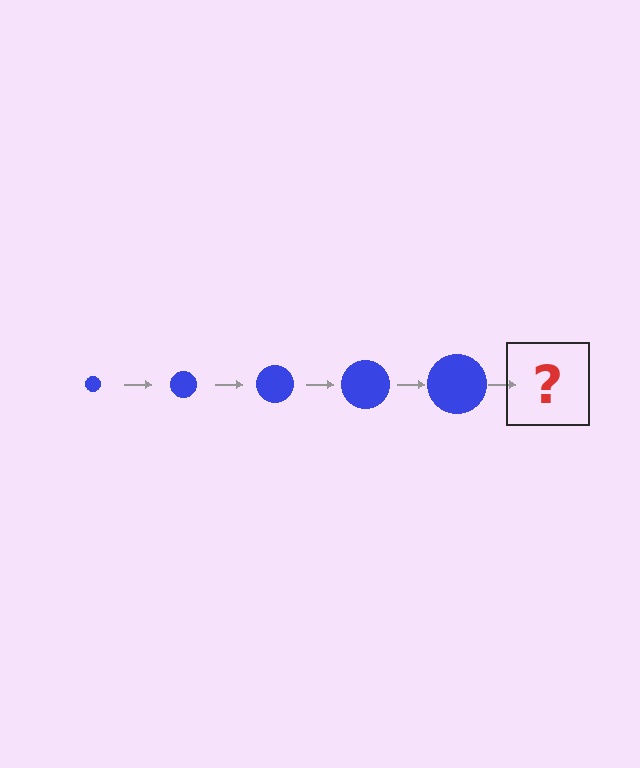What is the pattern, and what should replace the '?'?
The pattern is that the circle gets progressively larger each step. The '?' should be a blue circle, larger than the previous one.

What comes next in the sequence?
The next element should be a blue circle, larger than the previous one.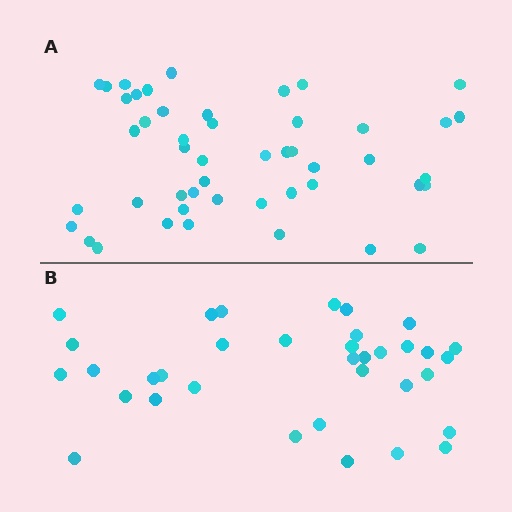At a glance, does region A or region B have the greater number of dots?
Region A (the top region) has more dots.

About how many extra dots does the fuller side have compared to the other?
Region A has approximately 15 more dots than region B.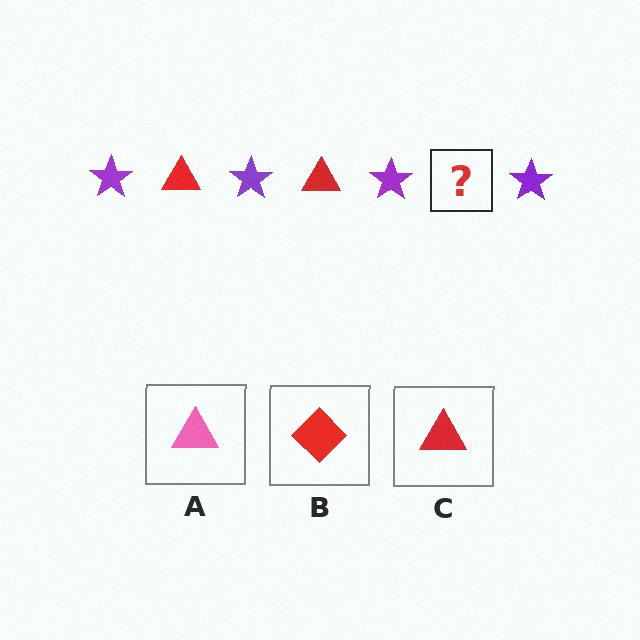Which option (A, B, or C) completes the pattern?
C.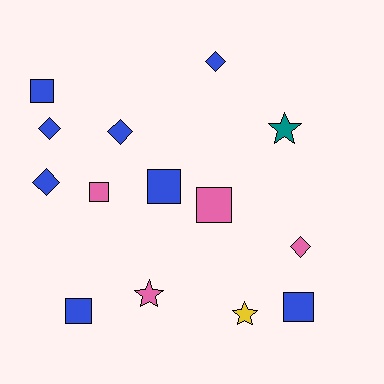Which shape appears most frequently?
Square, with 6 objects.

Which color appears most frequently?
Blue, with 8 objects.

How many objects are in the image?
There are 14 objects.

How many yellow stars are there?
There is 1 yellow star.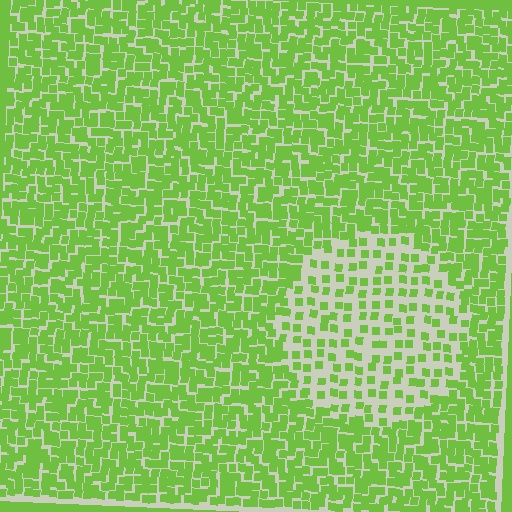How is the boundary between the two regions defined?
The boundary is defined by a change in element density (approximately 2.3x ratio). All elements are the same color, size, and shape.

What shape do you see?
I see a circle.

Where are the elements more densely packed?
The elements are more densely packed outside the circle boundary.